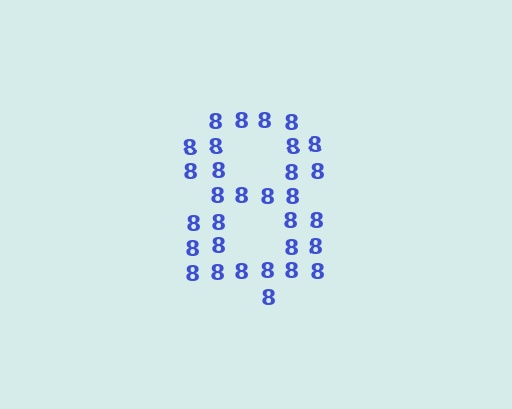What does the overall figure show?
The overall figure shows the digit 8.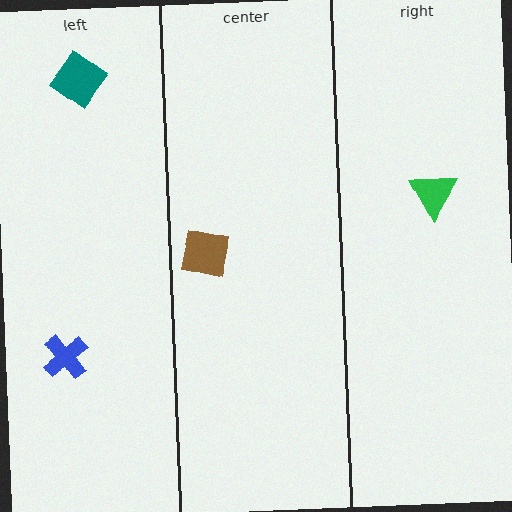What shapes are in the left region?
The teal diamond, the blue cross.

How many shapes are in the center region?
1.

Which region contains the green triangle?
The right region.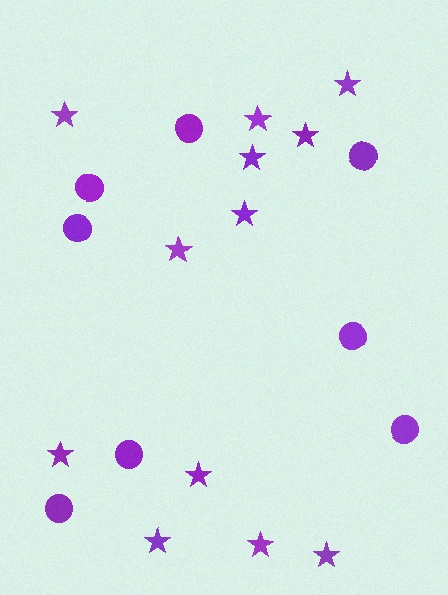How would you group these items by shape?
There are 2 groups: one group of stars (12) and one group of circles (8).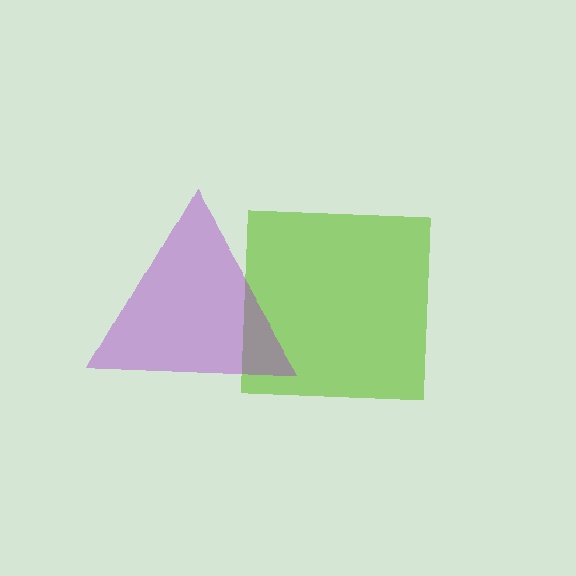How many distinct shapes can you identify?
There are 2 distinct shapes: a lime square, a purple triangle.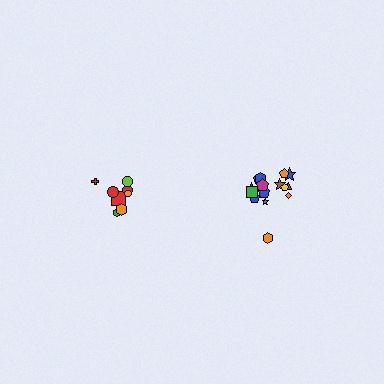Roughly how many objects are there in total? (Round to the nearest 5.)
Roughly 25 objects in total.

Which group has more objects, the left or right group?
The right group.